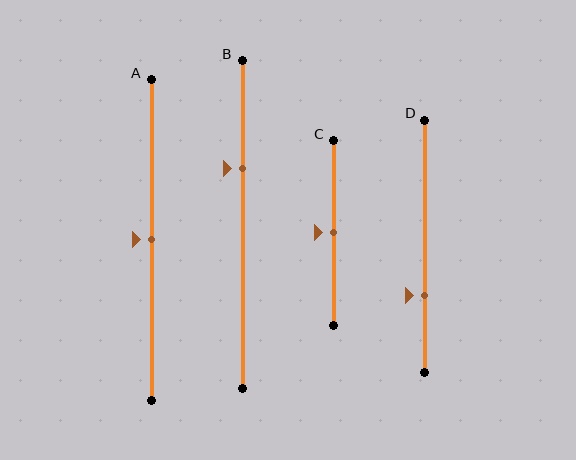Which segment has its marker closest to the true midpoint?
Segment A has its marker closest to the true midpoint.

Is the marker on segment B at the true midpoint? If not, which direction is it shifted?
No, the marker on segment B is shifted upward by about 17% of the segment length.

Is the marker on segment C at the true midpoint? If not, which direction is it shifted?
Yes, the marker on segment C is at the true midpoint.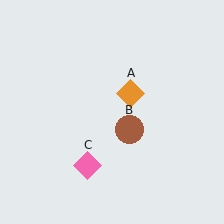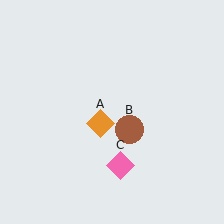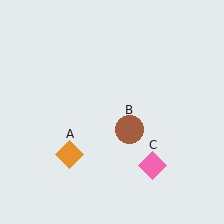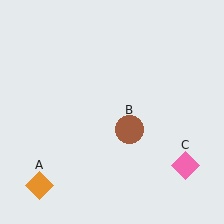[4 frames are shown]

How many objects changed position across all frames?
2 objects changed position: orange diamond (object A), pink diamond (object C).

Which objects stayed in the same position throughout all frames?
Brown circle (object B) remained stationary.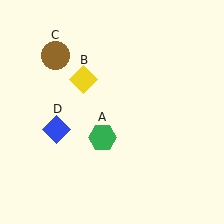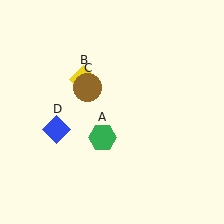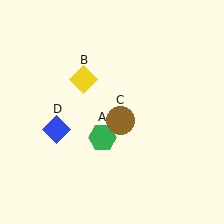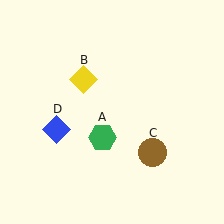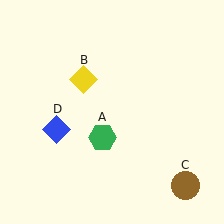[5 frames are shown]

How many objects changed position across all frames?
1 object changed position: brown circle (object C).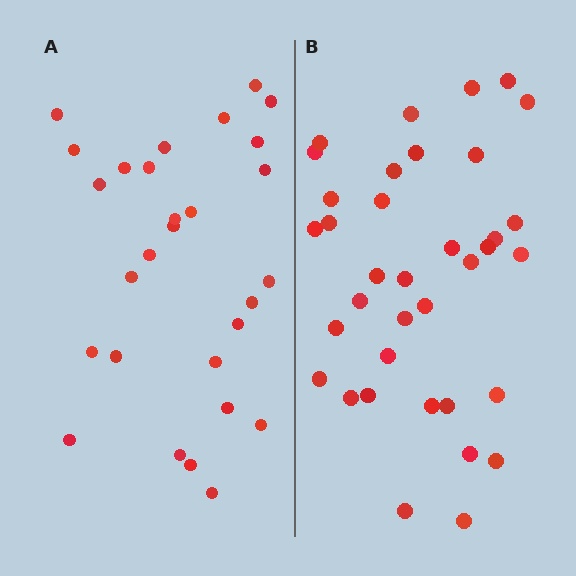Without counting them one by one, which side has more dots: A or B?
Region B (the right region) has more dots.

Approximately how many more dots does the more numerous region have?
Region B has roughly 8 or so more dots than region A.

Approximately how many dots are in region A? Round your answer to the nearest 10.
About 30 dots. (The exact count is 28, which rounds to 30.)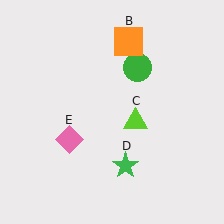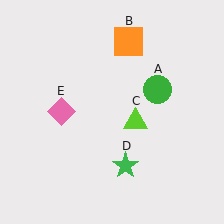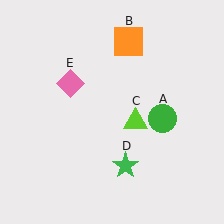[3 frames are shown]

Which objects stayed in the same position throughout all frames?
Orange square (object B) and lime triangle (object C) and green star (object D) remained stationary.